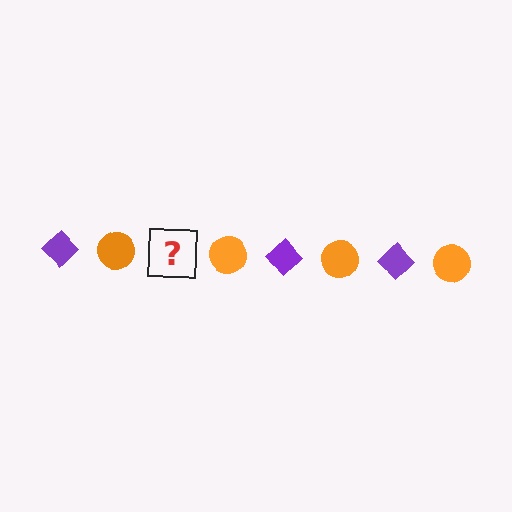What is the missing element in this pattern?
The missing element is a purple diamond.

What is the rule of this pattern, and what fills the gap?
The rule is that the pattern alternates between purple diamond and orange circle. The gap should be filled with a purple diamond.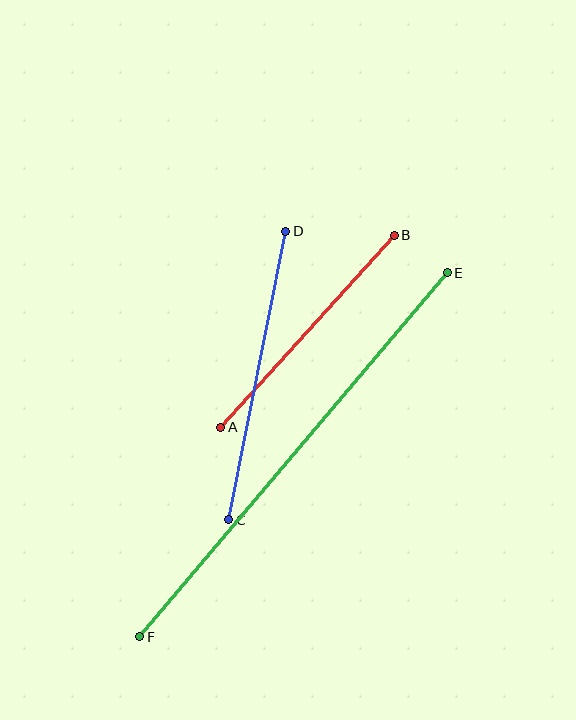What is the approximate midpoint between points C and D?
The midpoint is at approximately (257, 375) pixels.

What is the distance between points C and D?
The distance is approximately 294 pixels.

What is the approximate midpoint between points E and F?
The midpoint is at approximately (294, 455) pixels.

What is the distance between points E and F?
The distance is approximately 476 pixels.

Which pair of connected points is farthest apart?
Points E and F are farthest apart.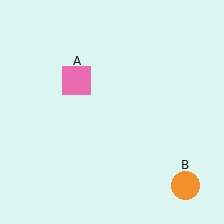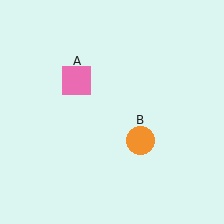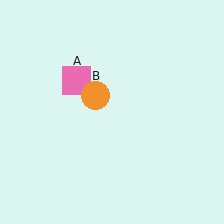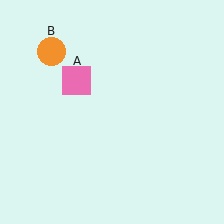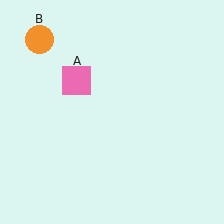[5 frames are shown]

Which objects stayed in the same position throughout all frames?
Pink square (object A) remained stationary.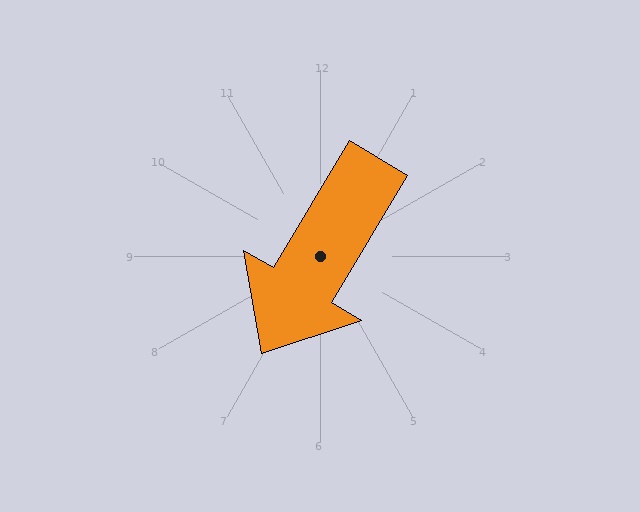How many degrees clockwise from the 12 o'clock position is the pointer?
Approximately 211 degrees.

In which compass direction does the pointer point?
Southwest.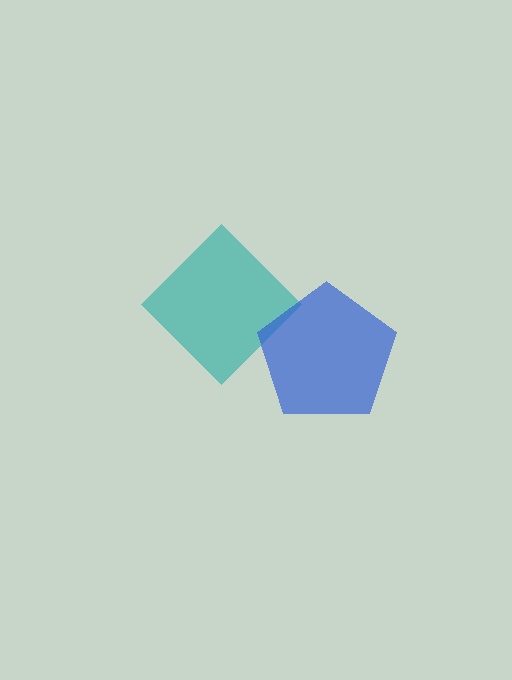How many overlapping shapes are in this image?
There are 2 overlapping shapes in the image.